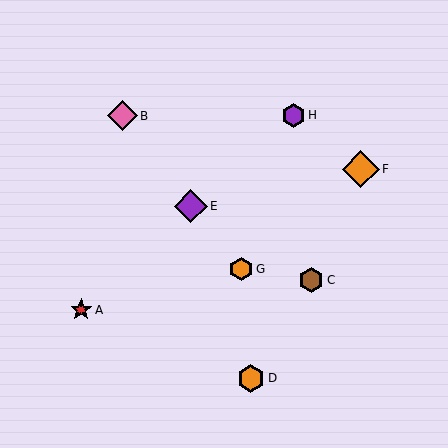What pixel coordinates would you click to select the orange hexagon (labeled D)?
Click at (251, 378) to select the orange hexagon D.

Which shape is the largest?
The orange diamond (labeled F) is the largest.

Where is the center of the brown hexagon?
The center of the brown hexagon is at (311, 280).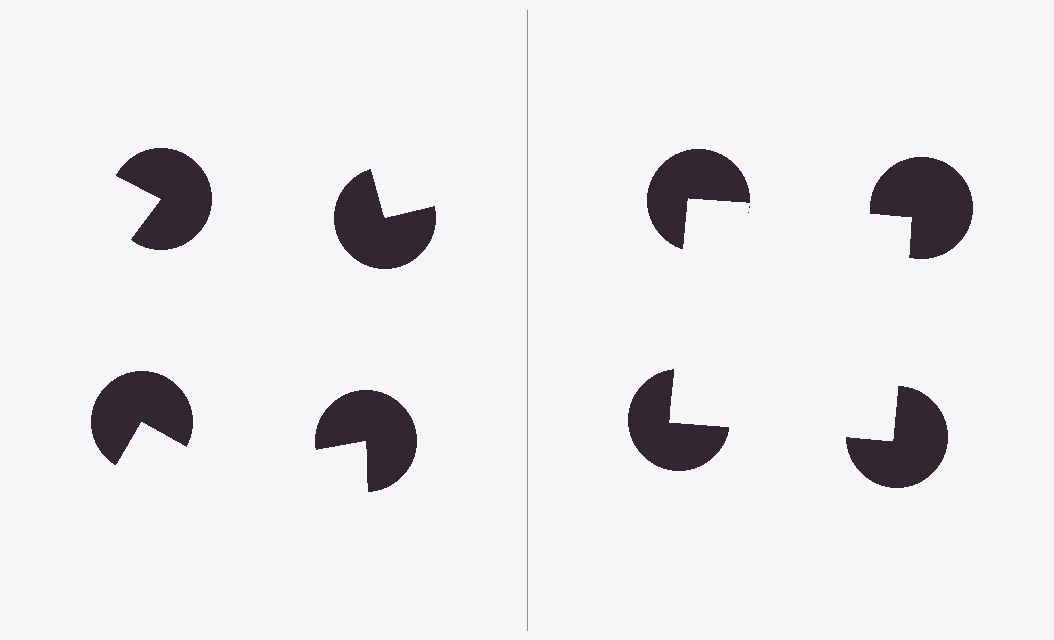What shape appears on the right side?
An illusory square.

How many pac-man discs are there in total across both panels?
8 — 4 on each side.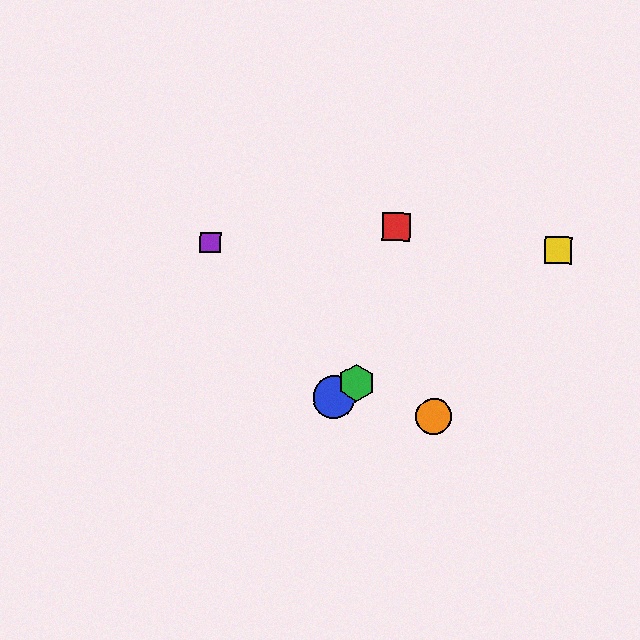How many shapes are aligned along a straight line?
3 shapes (the blue circle, the green hexagon, the yellow square) are aligned along a straight line.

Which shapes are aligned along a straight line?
The blue circle, the green hexagon, the yellow square are aligned along a straight line.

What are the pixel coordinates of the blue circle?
The blue circle is at (334, 397).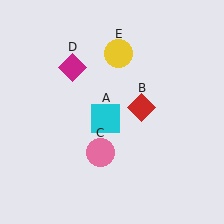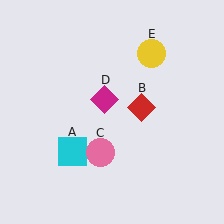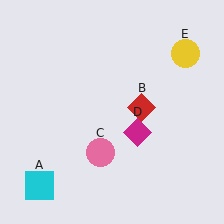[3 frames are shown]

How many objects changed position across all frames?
3 objects changed position: cyan square (object A), magenta diamond (object D), yellow circle (object E).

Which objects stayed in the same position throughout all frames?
Red diamond (object B) and pink circle (object C) remained stationary.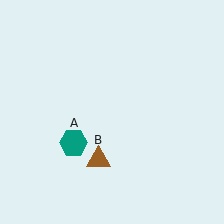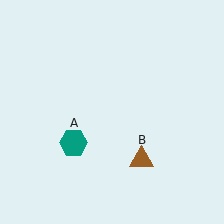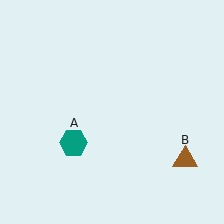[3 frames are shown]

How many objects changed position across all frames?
1 object changed position: brown triangle (object B).